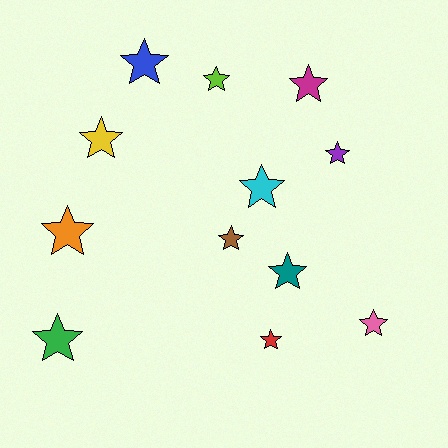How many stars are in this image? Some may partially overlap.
There are 12 stars.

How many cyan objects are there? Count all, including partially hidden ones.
There is 1 cyan object.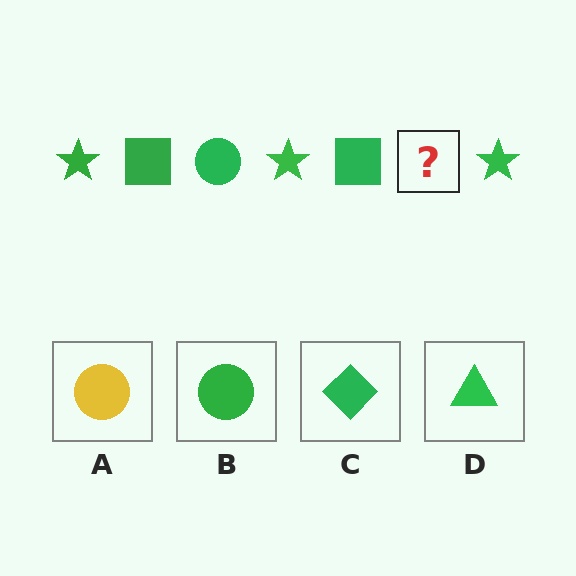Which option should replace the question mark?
Option B.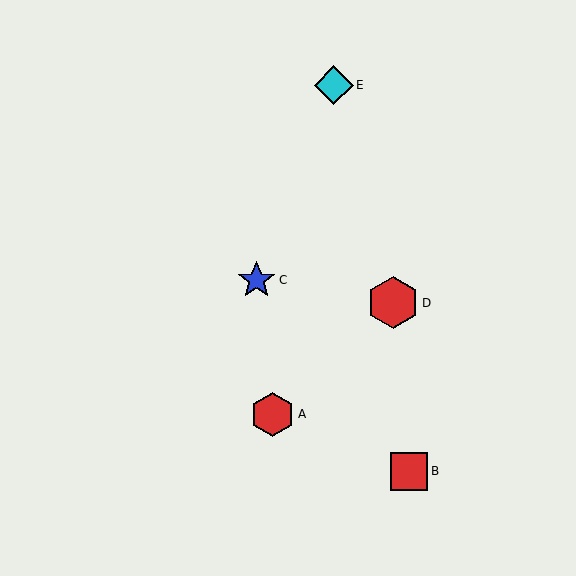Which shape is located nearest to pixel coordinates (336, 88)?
The cyan diamond (labeled E) at (334, 85) is nearest to that location.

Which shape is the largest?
The red hexagon (labeled D) is the largest.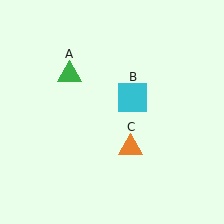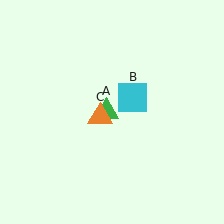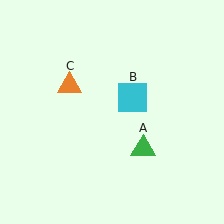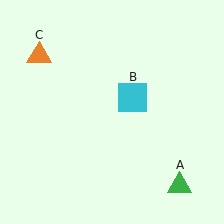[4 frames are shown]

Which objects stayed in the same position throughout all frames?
Cyan square (object B) remained stationary.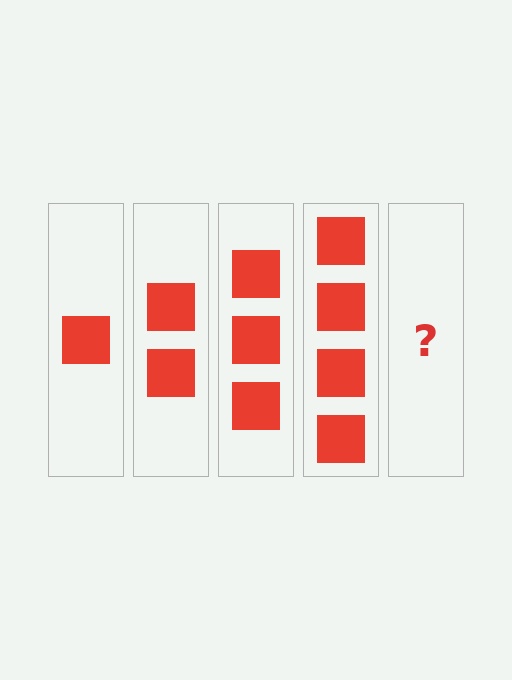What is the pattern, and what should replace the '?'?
The pattern is that each step adds one more square. The '?' should be 5 squares.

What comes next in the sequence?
The next element should be 5 squares.